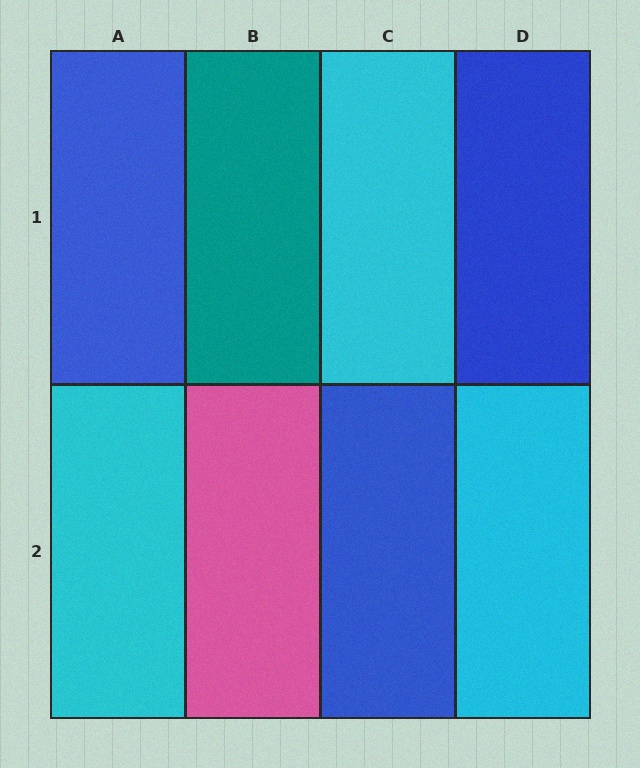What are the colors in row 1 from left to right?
Blue, teal, cyan, blue.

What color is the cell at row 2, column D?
Cyan.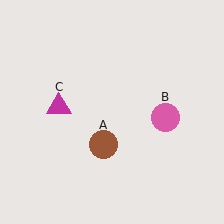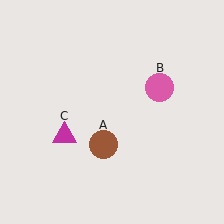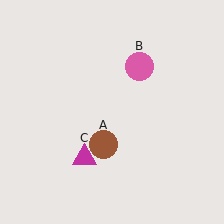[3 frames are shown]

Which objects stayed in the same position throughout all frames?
Brown circle (object A) remained stationary.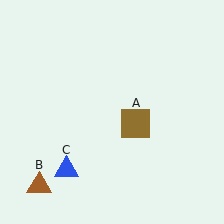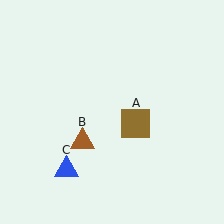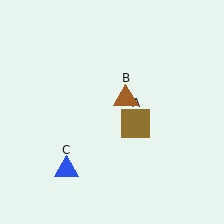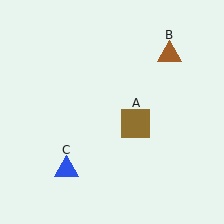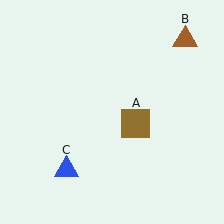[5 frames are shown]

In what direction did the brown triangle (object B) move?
The brown triangle (object B) moved up and to the right.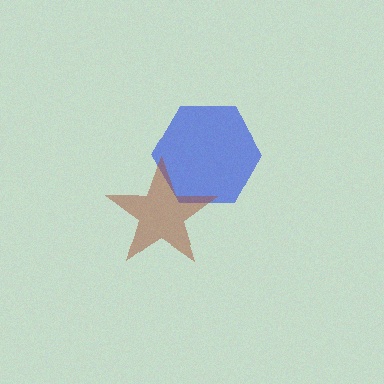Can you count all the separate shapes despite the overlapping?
Yes, there are 2 separate shapes.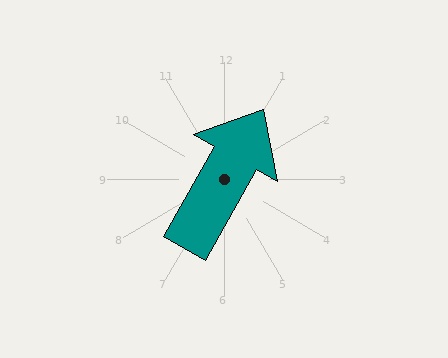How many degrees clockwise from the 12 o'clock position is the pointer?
Approximately 29 degrees.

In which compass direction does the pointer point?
Northeast.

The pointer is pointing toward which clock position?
Roughly 1 o'clock.